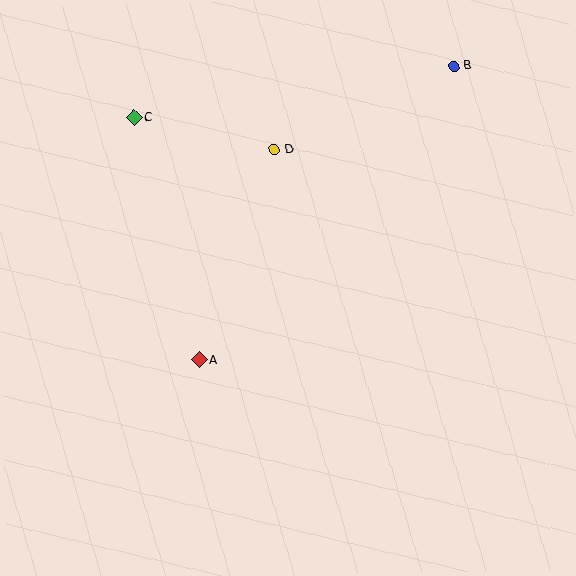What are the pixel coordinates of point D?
Point D is at (274, 150).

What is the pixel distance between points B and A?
The distance between B and A is 389 pixels.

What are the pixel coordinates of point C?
Point C is at (134, 118).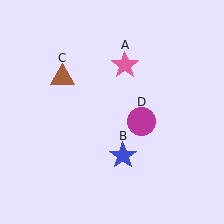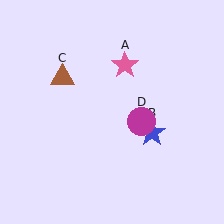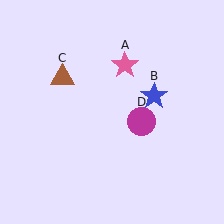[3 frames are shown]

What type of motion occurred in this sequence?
The blue star (object B) rotated counterclockwise around the center of the scene.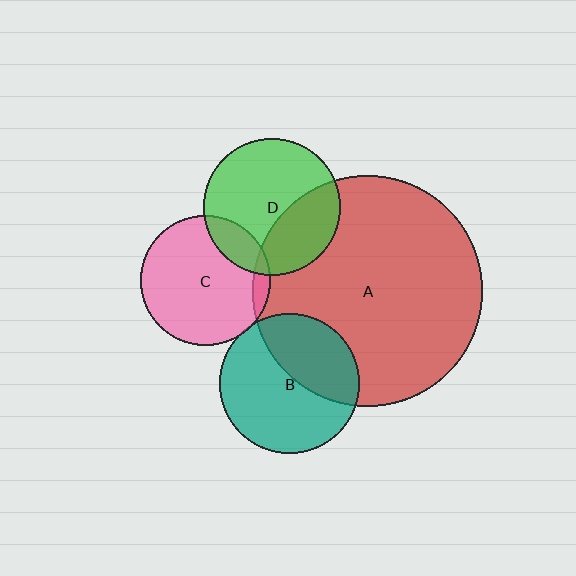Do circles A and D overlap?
Yes.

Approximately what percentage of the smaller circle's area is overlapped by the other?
Approximately 35%.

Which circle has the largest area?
Circle A (red).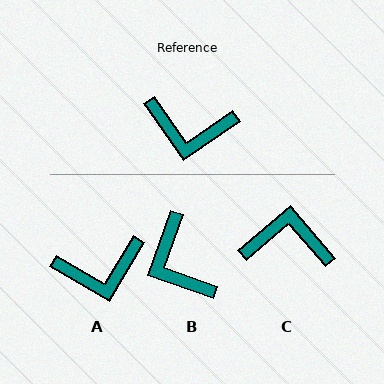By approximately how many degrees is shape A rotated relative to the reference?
Approximately 25 degrees counter-clockwise.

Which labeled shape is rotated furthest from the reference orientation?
C, about 174 degrees away.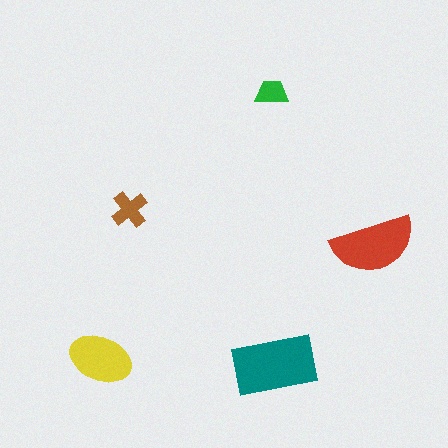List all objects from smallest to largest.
The green trapezoid, the brown cross, the yellow ellipse, the red semicircle, the teal rectangle.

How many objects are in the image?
There are 5 objects in the image.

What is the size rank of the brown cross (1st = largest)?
4th.